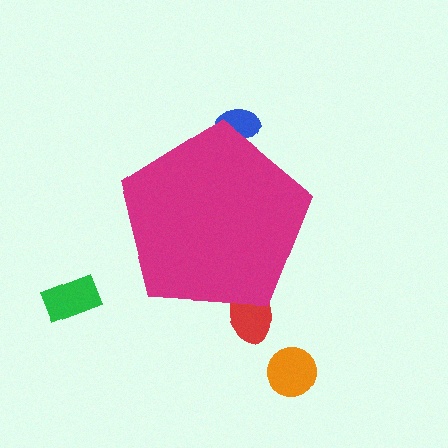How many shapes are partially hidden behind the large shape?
2 shapes are partially hidden.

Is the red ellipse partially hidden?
Yes, the red ellipse is partially hidden behind the magenta pentagon.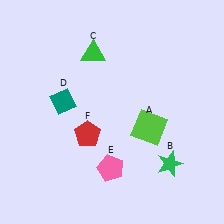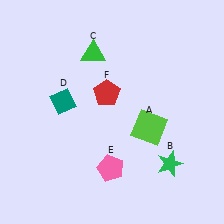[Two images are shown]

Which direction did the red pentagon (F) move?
The red pentagon (F) moved up.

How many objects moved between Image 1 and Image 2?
1 object moved between the two images.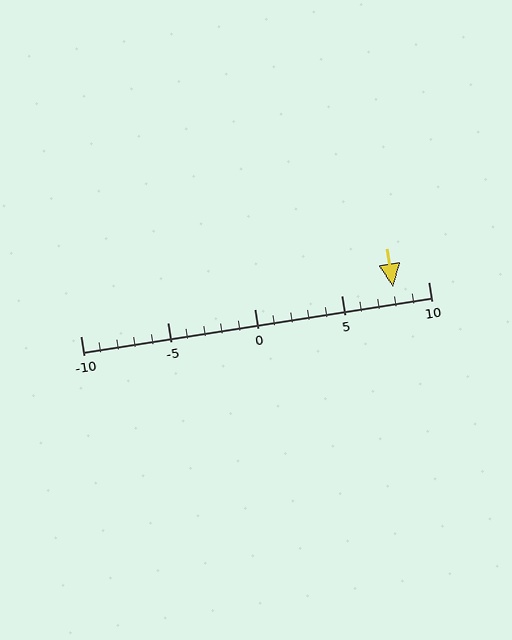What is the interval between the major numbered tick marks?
The major tick marks are spaced 5 units apart.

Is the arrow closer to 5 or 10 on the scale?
The arrow is closer to 10.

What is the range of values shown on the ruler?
The ruler shows values from -10 to 10.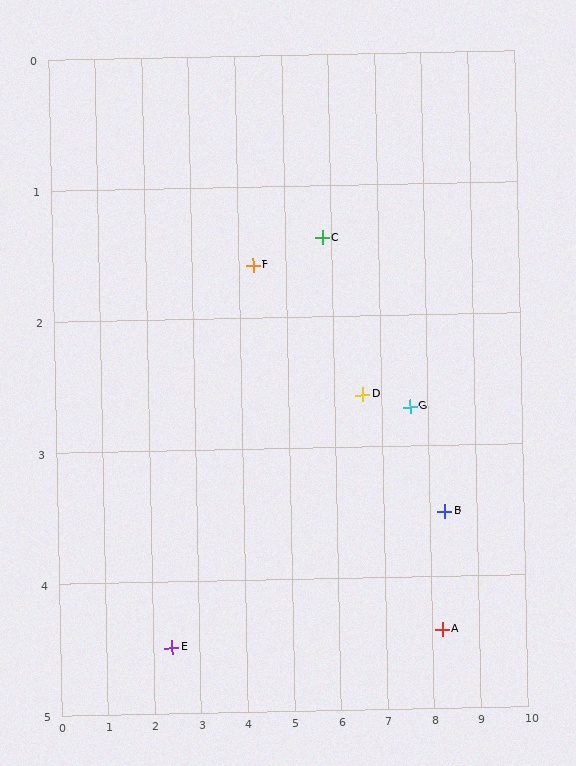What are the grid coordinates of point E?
Point E is at approximately (2.4, 4.5).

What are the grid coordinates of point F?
Point F is at approximately (4.3, 1.6).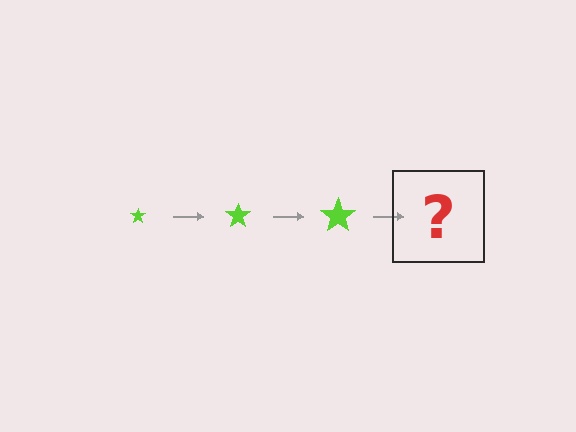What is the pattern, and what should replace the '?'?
The pattern is that the star gets progressively larger each step. The '?' should be a lime star, larger than the previous one.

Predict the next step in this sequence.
The next step is a lime star, larger than the previous one.